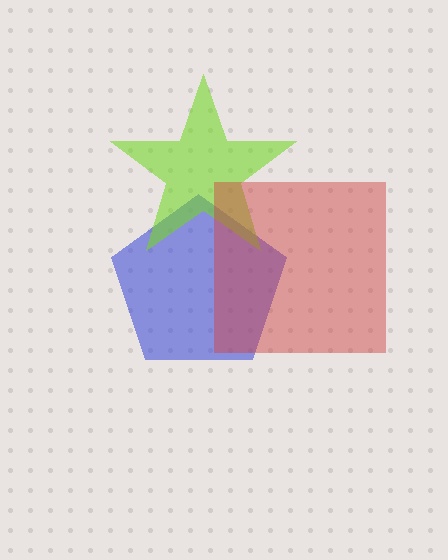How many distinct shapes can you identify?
There are 3 distinct shapes: a blue pentagon, a lime star, a red square.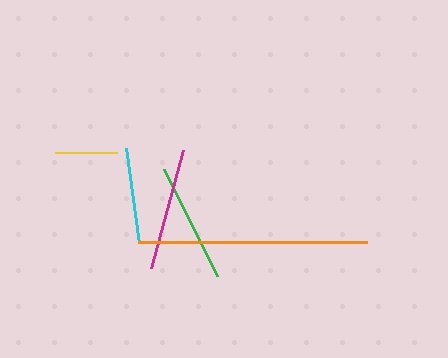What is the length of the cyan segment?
The cyan segment is approximately 95 pixels long.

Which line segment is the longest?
The orange line is the longest at approximately 229 pixels.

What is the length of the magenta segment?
The magenta segment is approximately 122 pixels long.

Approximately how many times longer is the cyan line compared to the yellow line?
The cyan line is approximately 1.5 times the length of the yellow line.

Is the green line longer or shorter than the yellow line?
The green line is longer than the yellow line.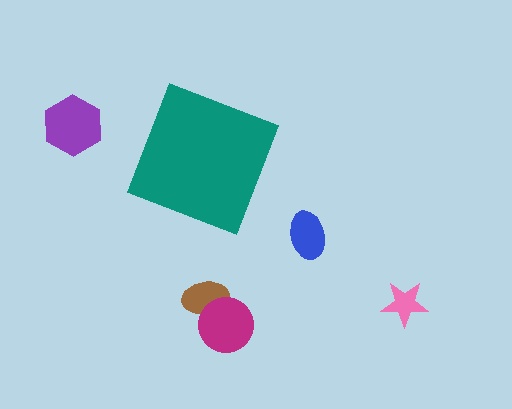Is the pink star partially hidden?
No, the pink star is fully visible.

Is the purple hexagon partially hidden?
No, the purple hexagon is fully visible.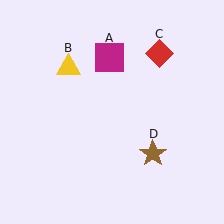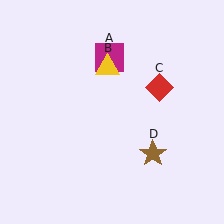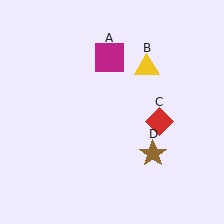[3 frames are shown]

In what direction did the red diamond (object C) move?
The red diamond (object C) moved down.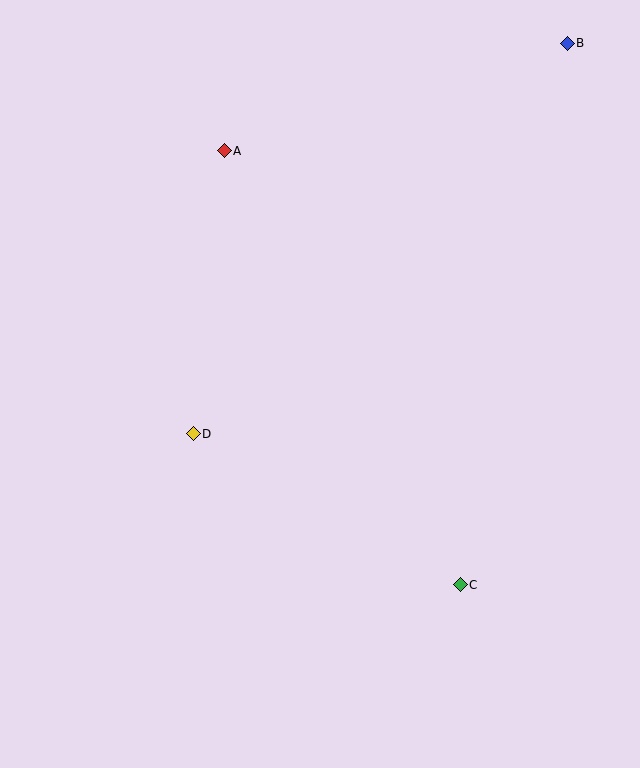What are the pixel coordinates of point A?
Point A is at (224, 151).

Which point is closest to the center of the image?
Point D at (193, 434) is closest to the center.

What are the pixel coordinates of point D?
Point D is at (193, 434).